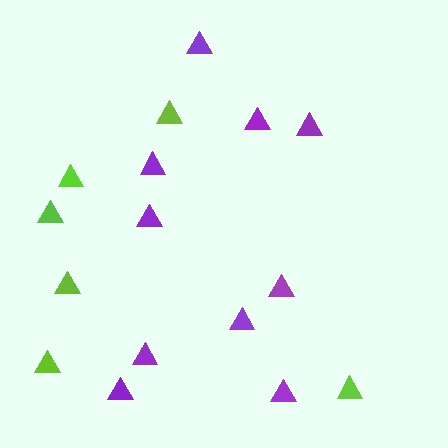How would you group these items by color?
There are 2 groups: one group of purple triangles (10) and one group of lime triangles (6).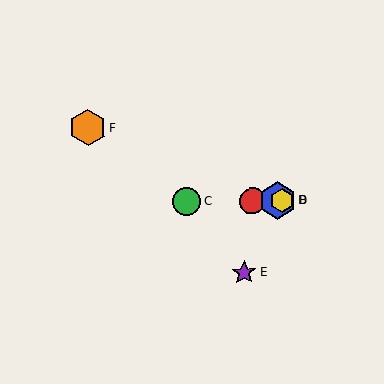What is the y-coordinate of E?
Object E is at y≈272.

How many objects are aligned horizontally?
4 objects (A, B, C, D) are aligned horizontally.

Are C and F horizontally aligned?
No, C is at y≈201 and F is at y≈127.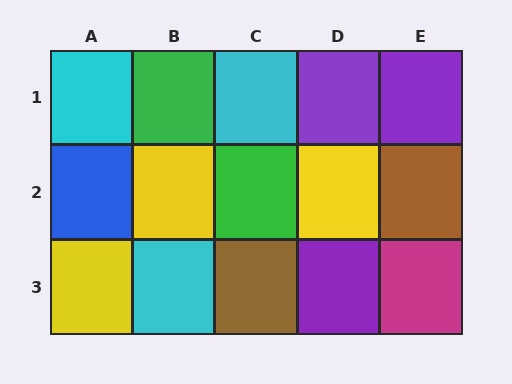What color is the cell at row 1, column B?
Green.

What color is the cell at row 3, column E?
Magenta.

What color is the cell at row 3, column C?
Brown.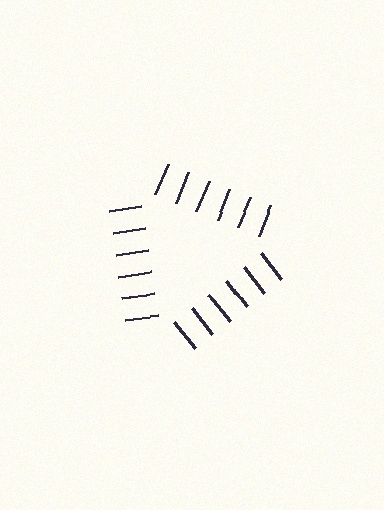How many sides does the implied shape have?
3 sides — the line-ends trace a triangle.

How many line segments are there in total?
18 — 6 along each of the 3 edges.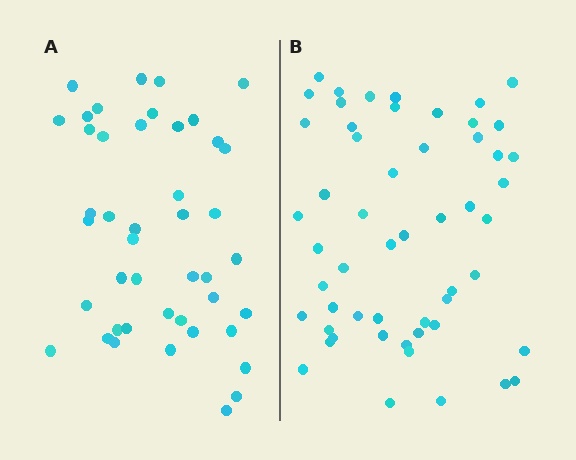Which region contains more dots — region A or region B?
Region B (the right region) has more dots.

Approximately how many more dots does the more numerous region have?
Region B has roughly 10 or so more dots than region A.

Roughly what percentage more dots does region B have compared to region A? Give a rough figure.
About 25% more.